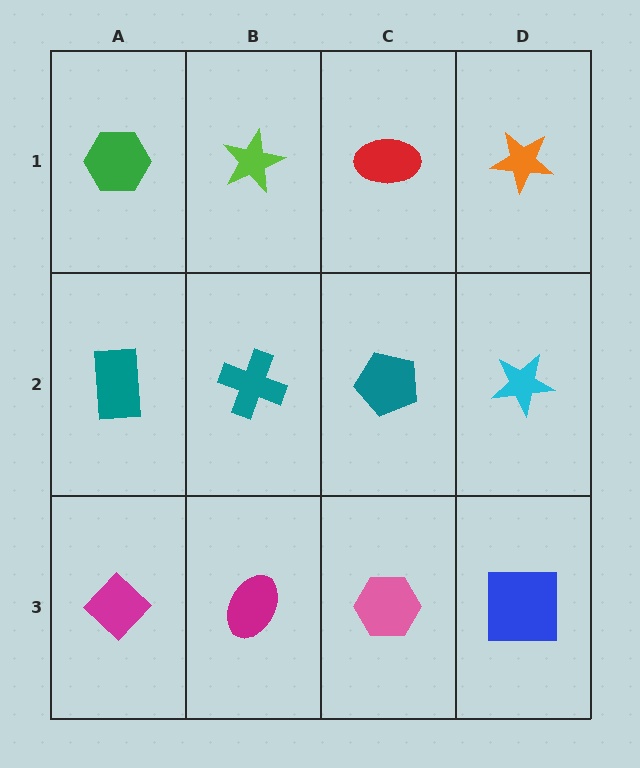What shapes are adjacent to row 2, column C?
A red ellipse (row 1, column C), a pink hexagon (row 3, column C), a teal cross (row 2, column B), a cyan star (row 2, column D).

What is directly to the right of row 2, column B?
A teal pentagon.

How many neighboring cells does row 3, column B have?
3.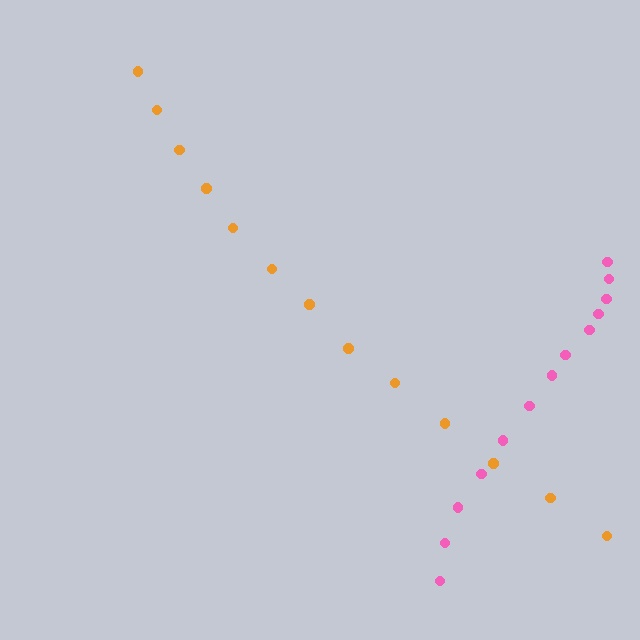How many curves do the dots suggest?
There are 2 distinct paths.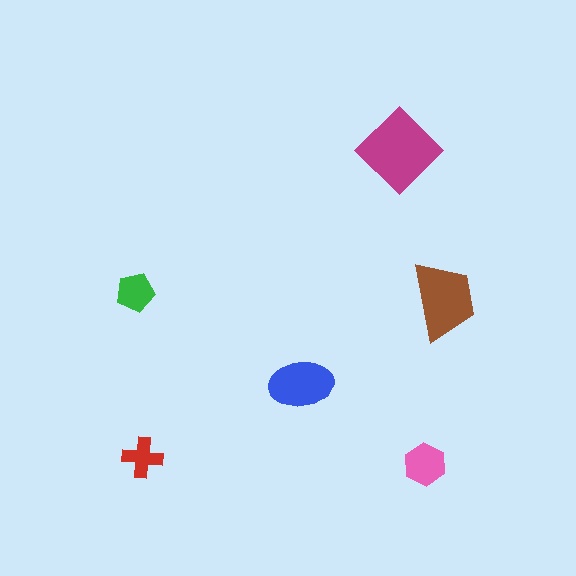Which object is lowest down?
The pink hexagon is bottommost.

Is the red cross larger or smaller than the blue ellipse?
Smaller.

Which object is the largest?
The magenta diamond.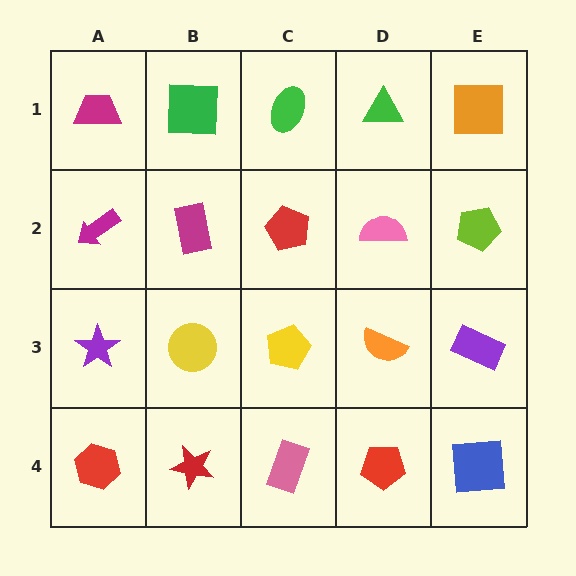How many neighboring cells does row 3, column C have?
4.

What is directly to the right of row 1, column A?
A green square.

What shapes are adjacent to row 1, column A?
A magenta arrow (row 2, column A), a green square (row 1, column B).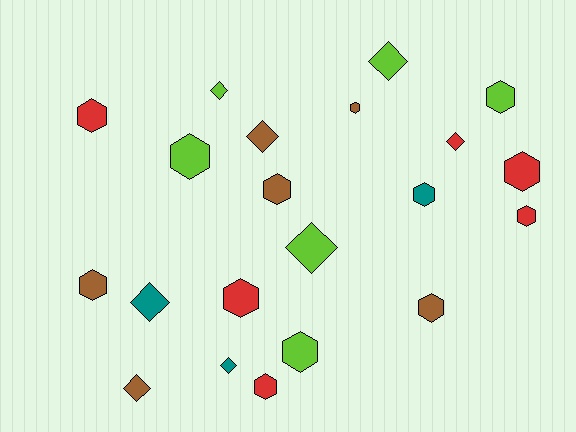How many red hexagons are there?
There are 5 red hexagons.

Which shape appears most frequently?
Hexagon, with 13 objects.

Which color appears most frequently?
Lime, with 6 objects.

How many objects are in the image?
There are 21 objects.